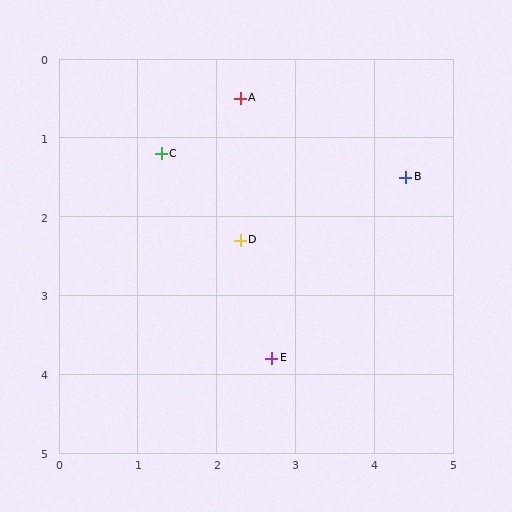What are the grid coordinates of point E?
Point E is at approximately (2.7, 3.8).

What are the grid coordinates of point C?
Point C is at approximately (1.3, 1.2).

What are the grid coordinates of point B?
Point B is at approximately (4.4, 1.5).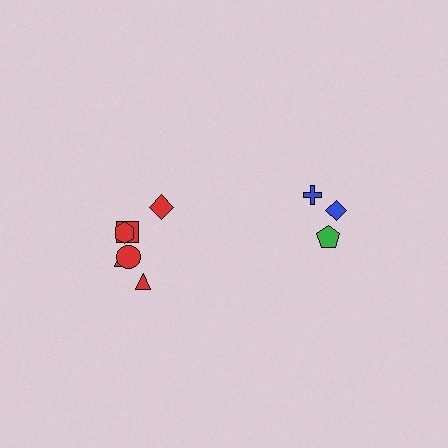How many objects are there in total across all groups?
There are 9 objects.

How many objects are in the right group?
There are 3 objects.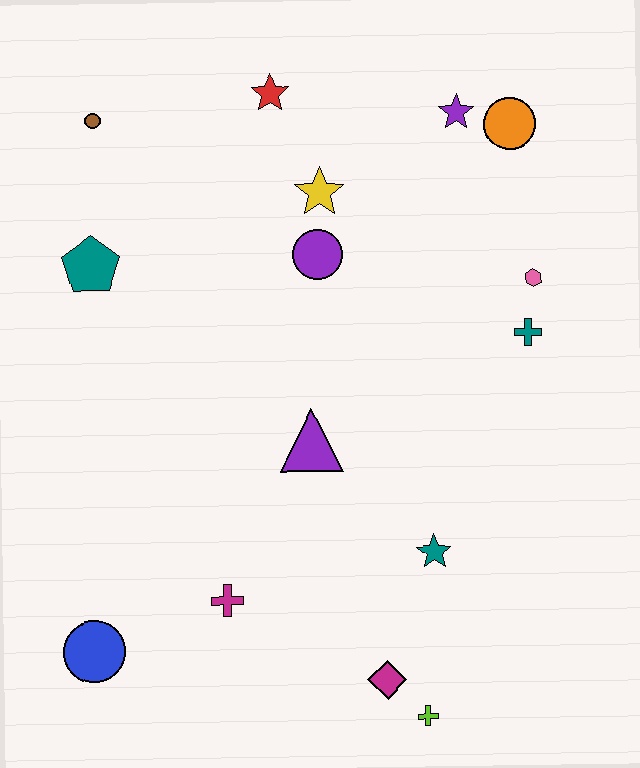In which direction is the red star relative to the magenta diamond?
The red star is above the magenta diamond.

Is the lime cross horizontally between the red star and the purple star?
Yes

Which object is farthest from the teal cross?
The blue circle is farthest from the teal cross.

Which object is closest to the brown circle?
The teal pentagon is closest to the brown circle.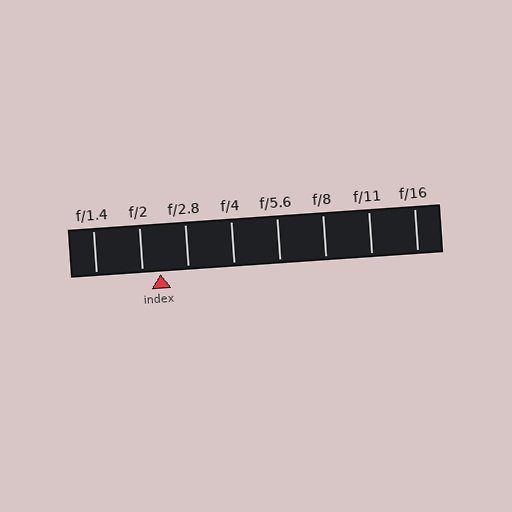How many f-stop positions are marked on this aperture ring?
There are 8 f-stop positions marked.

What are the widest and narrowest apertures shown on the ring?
The widest aperture shown is f/1.4 and the narrowest is f/16.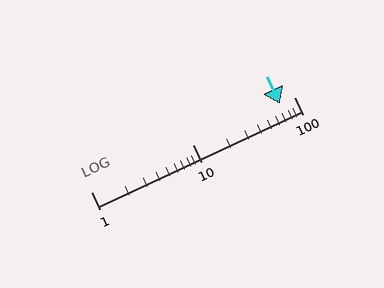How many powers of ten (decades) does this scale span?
The scale spans 2 decades, from 1 to 100.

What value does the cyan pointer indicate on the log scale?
The pointer indicates approximately 72.